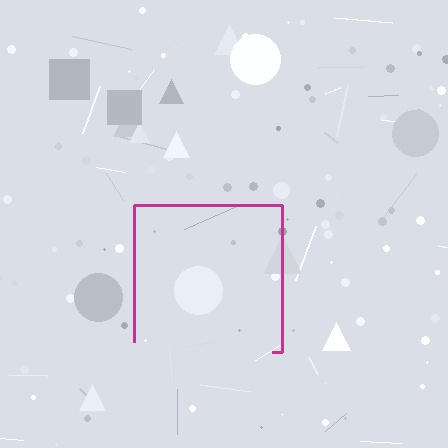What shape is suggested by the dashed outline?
The dashed outline suggests a square.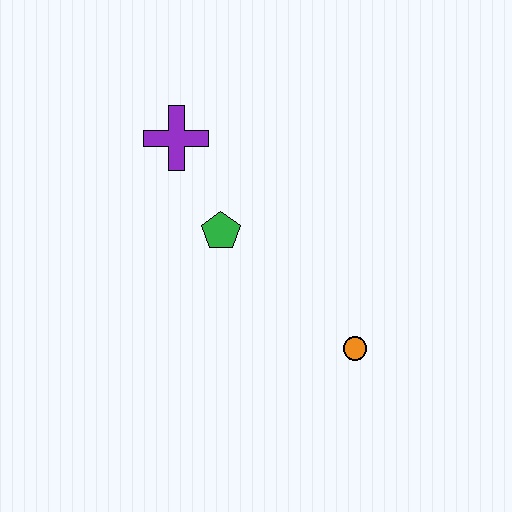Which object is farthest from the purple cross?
The orange circle is farthest from the purple cross.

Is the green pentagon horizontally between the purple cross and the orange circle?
Yes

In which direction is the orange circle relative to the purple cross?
The orange circle is below the purple cross.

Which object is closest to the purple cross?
The green pentagon is closest to the purple cross.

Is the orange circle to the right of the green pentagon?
Yes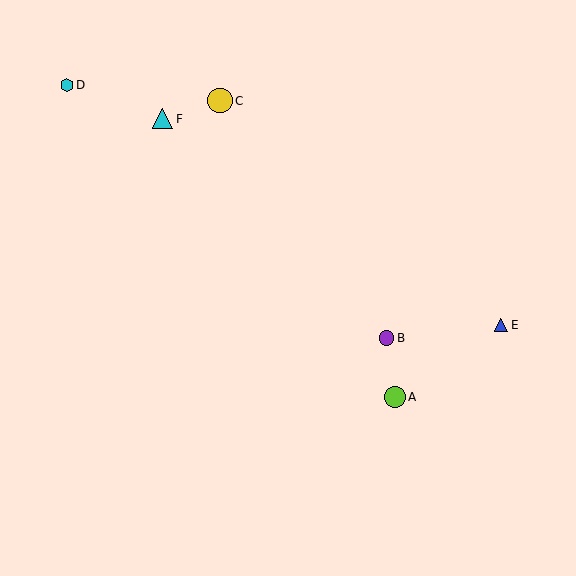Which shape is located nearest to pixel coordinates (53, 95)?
The cyan hexagon (labeled D) at (67, 85) is nearest to that location.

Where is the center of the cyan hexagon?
The center of the cyan hexagon is at (67, 85).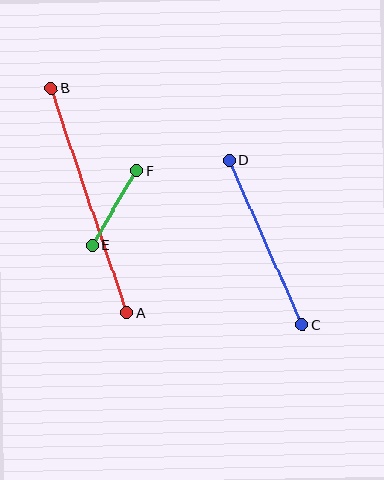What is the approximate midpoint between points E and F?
The midpoint is at approximately (115, 208) pixels.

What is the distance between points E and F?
The distance is approximately 87 pixels.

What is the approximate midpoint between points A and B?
The midpoint is at approximately (89, 201) pixels.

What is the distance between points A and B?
The distance is approximately 236 pixels.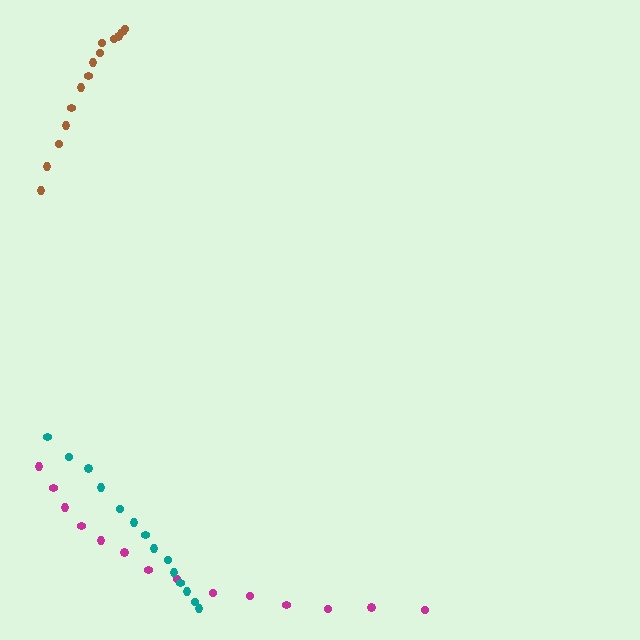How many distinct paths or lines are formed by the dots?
There are 3 distinct paths.